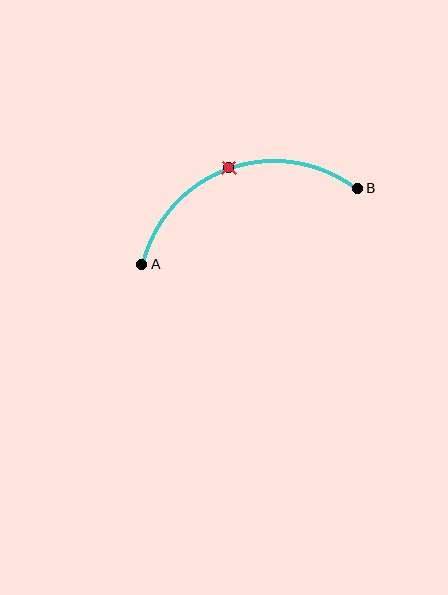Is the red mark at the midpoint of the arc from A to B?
Yes. The red mark lies on the arc at equal arc-length from both A and B — it is the arc midpoint.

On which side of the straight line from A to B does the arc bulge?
The arc bulges above the straight line connecting A and B.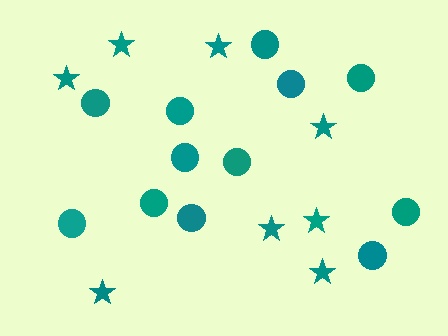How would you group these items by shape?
There are 2 groups: one group of circles (12) and one group of stars (8).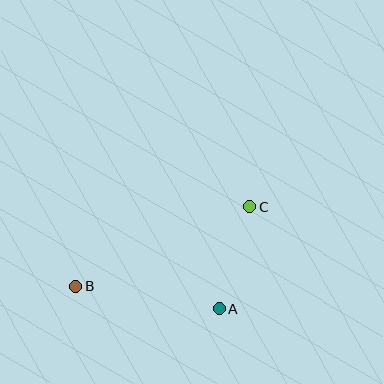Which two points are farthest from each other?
Points B and C are farthest from each other.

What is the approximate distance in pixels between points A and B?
The distance between A and B is approximately 145 pixels.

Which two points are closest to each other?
Points A and C are closest to each other.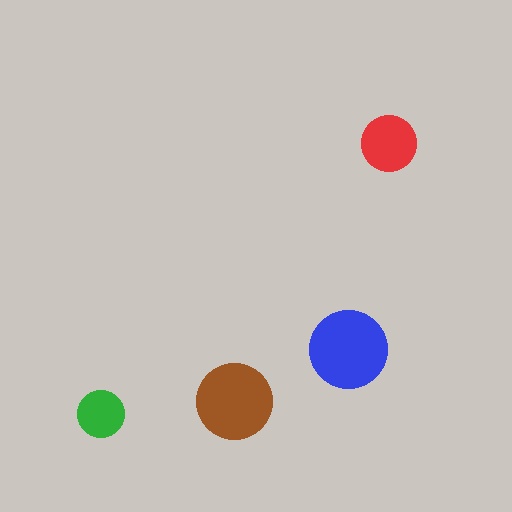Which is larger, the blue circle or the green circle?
The blue one.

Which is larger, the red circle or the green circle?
The red one.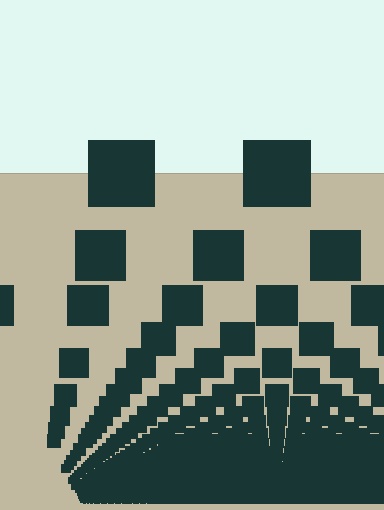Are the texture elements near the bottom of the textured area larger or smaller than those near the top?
Smaller. The gradient is inverted — elements near the bottom are smaller and denser.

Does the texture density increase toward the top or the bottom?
Density increases toward the bottom.